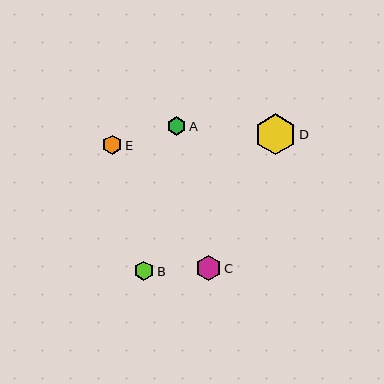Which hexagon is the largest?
Hexagon D is the largest with a size of approximately 41 pixels.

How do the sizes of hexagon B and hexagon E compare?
Hexagon B and hexagon E are approximately the same size.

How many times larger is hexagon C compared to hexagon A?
Hexagon C is approximately 1.3 times the size of hexagon A.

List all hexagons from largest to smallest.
From largest to smallest: D, C, B, E, A.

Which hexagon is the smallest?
Hexagon A is the smallest with a size of approximately 19 pixels.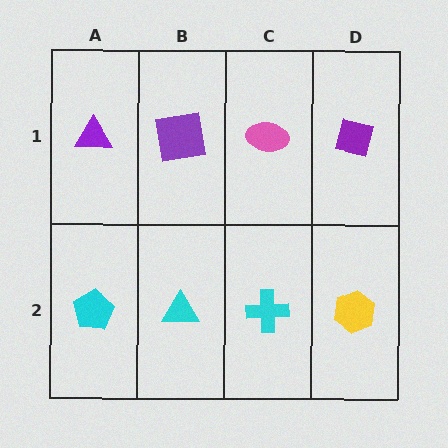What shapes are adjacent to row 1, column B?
A cyan triangle (row 2, column B), a purple triangle (row 1, column A), a pink ellipse (row 1, column C).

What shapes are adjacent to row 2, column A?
A purple triangle (row 1, column A), a cyan triangle (row 2, column B).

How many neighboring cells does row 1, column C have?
3.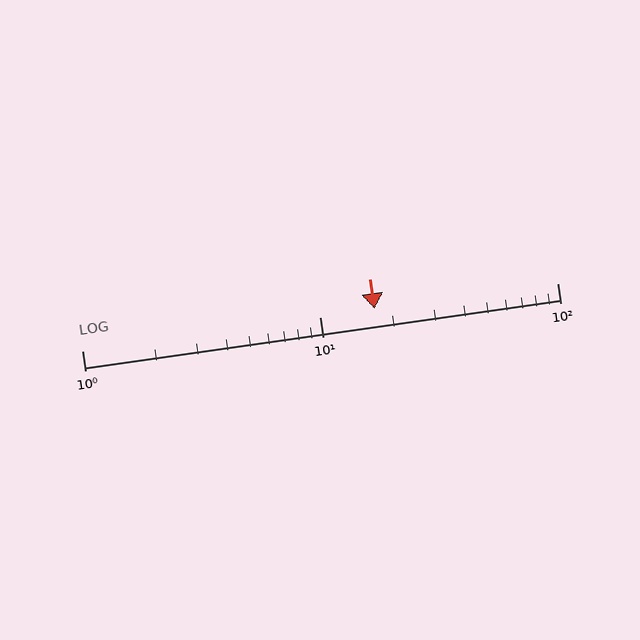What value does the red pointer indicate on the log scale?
The pointer indicates approximately 17.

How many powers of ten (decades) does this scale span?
The scale spans 2 decades, from 1 to 100.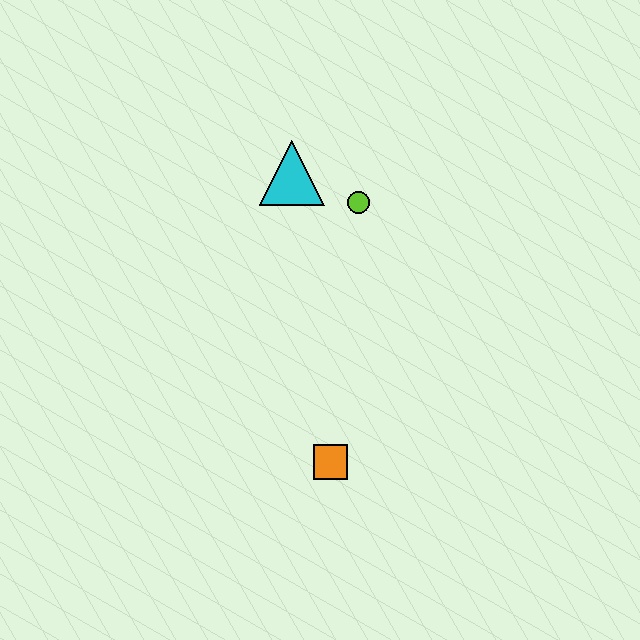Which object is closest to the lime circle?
The cyan triangle is closest to the lime circle.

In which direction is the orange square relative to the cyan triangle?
The orange square is below the cyan triangle.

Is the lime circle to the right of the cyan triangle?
Yes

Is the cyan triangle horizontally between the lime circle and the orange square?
No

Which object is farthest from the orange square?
The cyan triangle is farthest from the orange square.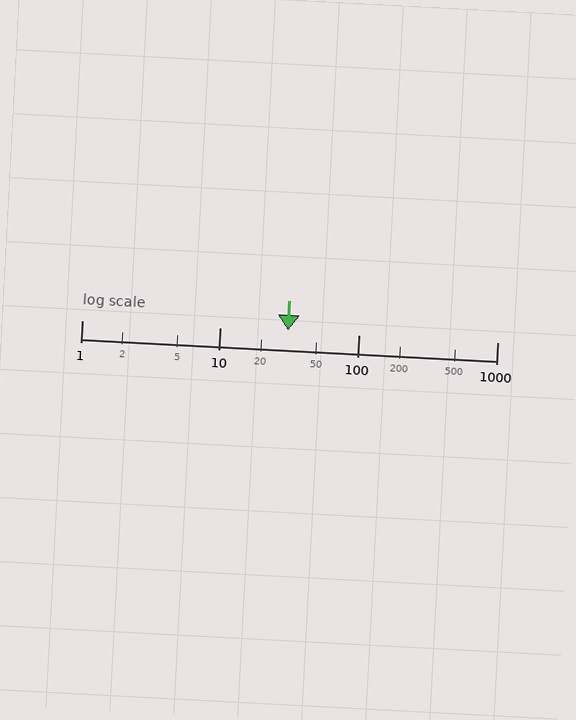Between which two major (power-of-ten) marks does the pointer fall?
The pointer is between 10 and 100.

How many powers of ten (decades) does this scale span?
The scale spans 3 decades, from 1 to 1000.